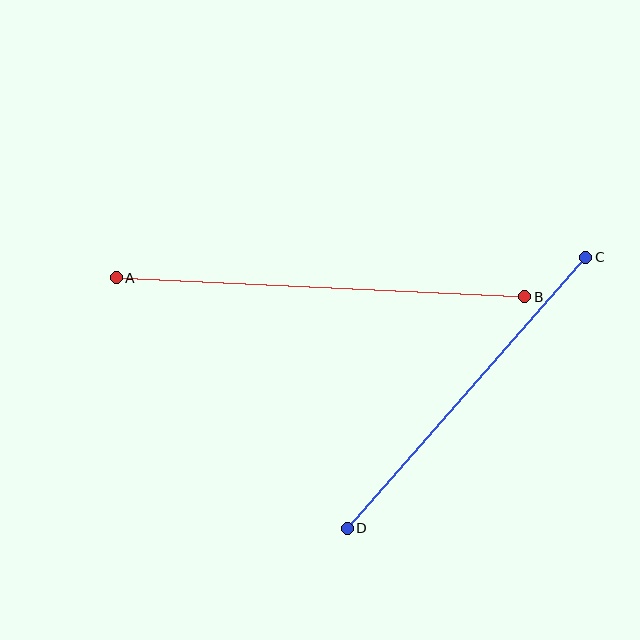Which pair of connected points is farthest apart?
Points A and B are farthest apart.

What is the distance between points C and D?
The distance is approximately 361 pixels.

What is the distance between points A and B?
The distance is approximately 409 pixels.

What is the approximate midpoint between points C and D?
The midpoint is at approximately (466, 393) pixels.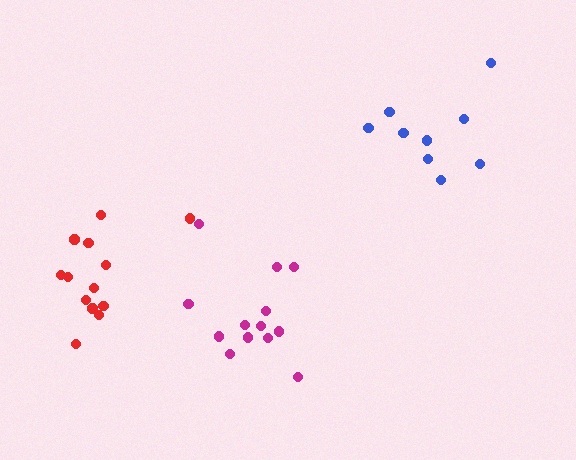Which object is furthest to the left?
The red cluster is leftmost.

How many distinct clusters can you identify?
There are 3 distinct clusters.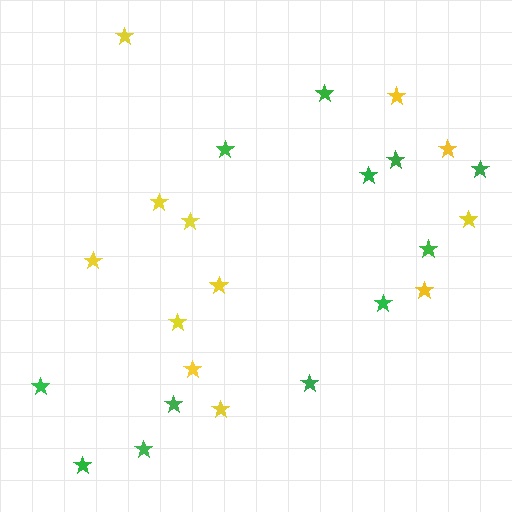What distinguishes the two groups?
There are 2 groups: one group of green stars (12) and one group of yellow stars (12).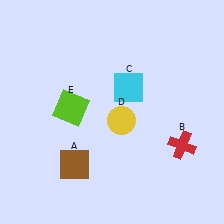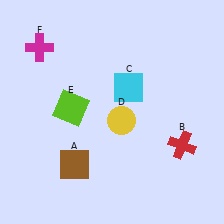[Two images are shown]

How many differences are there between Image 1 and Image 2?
There is 1 difference between the two images.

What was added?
A magenta cross (F) was added in Image 2.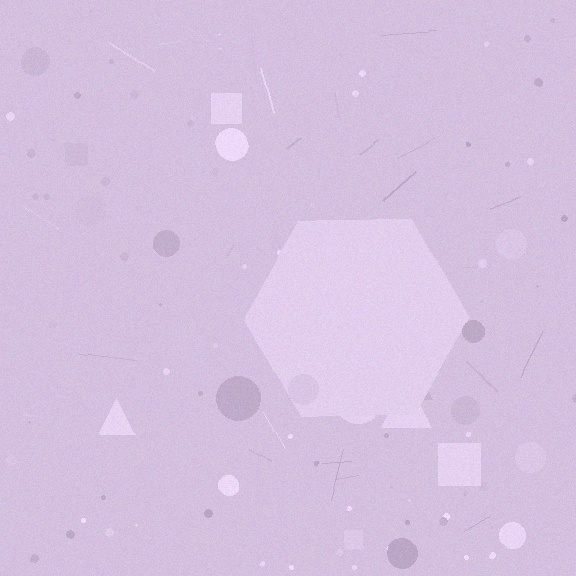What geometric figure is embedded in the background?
A hexagon is embedded in the background.